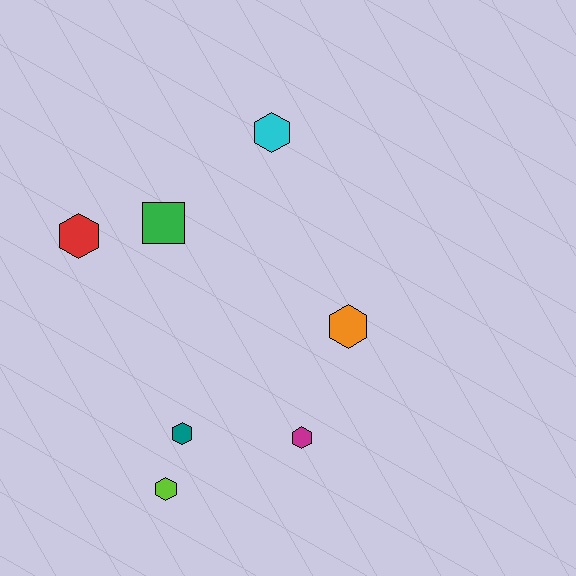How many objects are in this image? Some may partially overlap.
There are 7 objects.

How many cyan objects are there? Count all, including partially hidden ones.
There is 1 cyan object.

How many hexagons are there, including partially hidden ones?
There are 6 hexagons.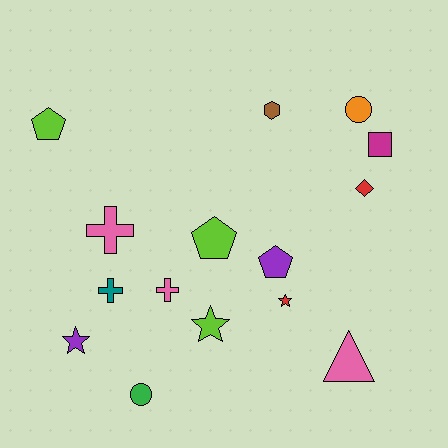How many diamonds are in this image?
There is 1 diamond.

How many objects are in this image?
There are 15 objects.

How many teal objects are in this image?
There is 1 teal object.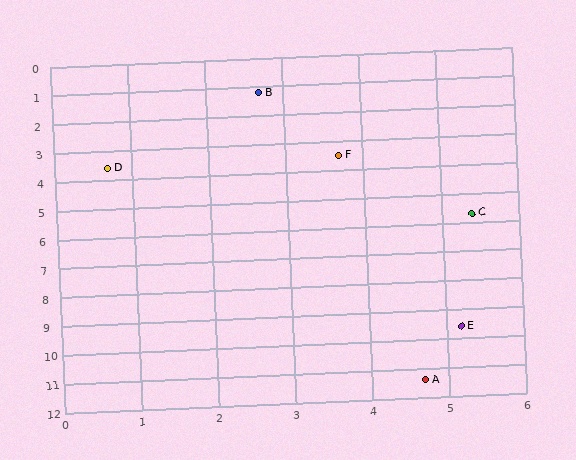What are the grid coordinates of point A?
Point A is at approximately (4.7, 11.4).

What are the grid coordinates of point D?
Point D is at approximately (0.7, 3.6).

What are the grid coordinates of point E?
Point E is at approximately (5.2, 9.6).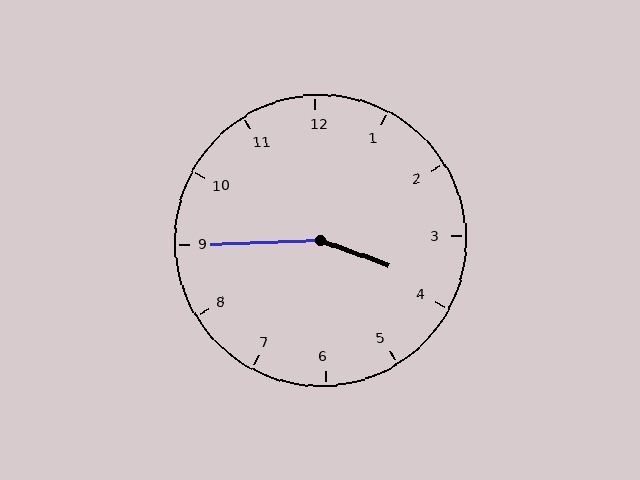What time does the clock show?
3:45.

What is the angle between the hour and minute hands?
Approximately 158 degrees.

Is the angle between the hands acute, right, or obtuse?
It is obtuse.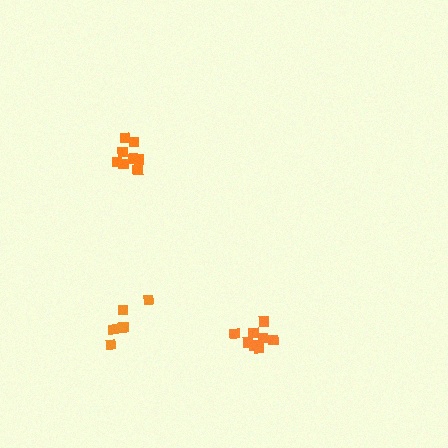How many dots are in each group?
Group 1: 8 dots, Group 2: 6 dots, Group 3: 8 dots (22 total).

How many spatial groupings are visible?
There are 3 spatial groupings.